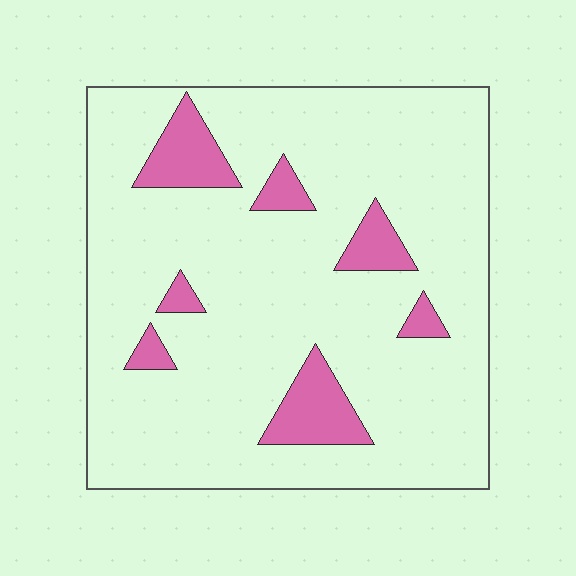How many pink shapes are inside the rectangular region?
7.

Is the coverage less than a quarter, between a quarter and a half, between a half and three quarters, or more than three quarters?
Less than a quarter.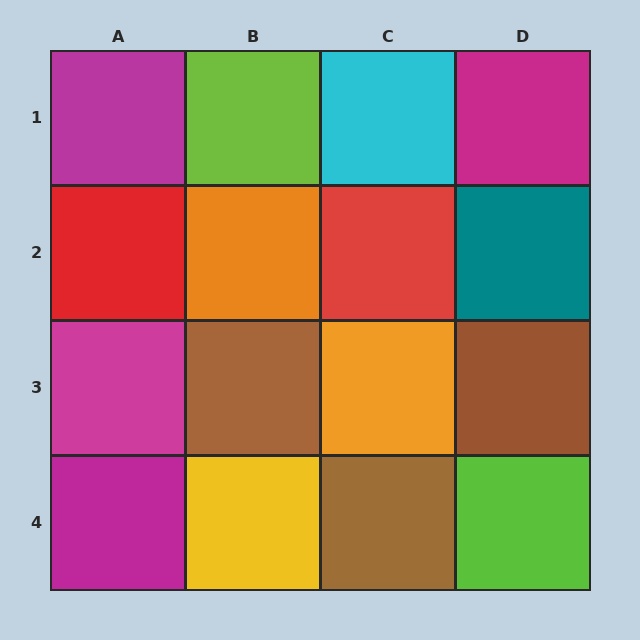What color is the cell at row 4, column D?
Lime.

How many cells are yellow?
1 cell is yellow.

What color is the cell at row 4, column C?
Brown.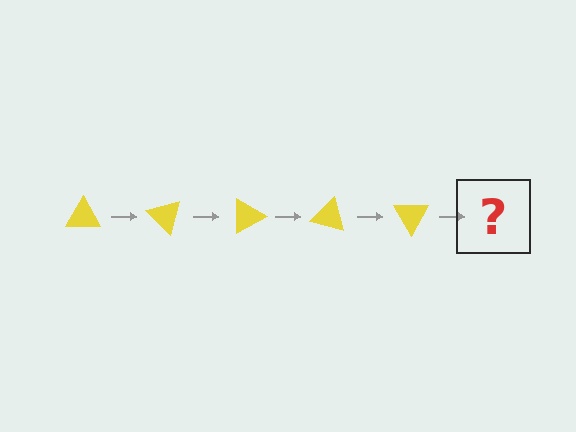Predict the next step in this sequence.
The next step is a yellow triangle rotated 225 degrees.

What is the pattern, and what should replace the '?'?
The pattern is that the triangle rotates 45 degrees each step. The '?' should be a yellow triangle rotated 225 degrees.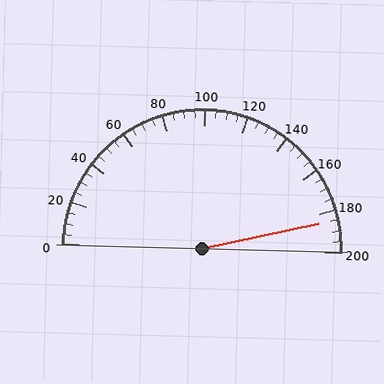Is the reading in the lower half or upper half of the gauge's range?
The reading is in the upper half of the range (0 to 200).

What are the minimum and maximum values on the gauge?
The gauge ranges from 0 to 200.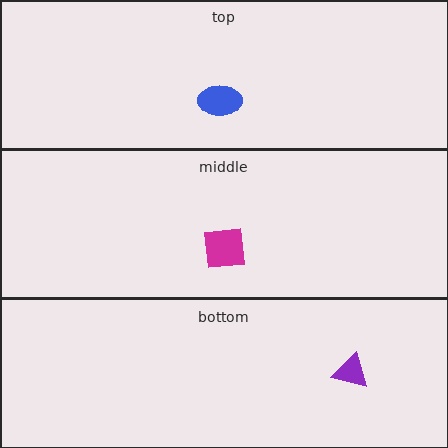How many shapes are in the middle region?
1.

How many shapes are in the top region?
1.